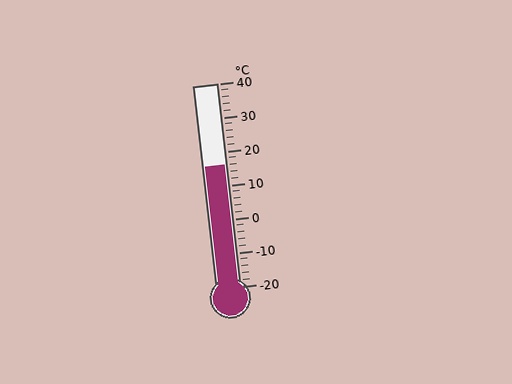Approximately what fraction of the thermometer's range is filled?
The thermometer is filled to approximately 60% of its range.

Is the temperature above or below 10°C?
The temperature is above 10°C.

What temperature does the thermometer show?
The thermometer shows approximately 16°C.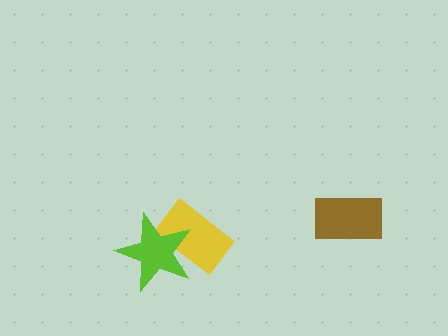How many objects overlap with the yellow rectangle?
1 object overlaps with the yellow rectangle.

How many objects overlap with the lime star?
1 object overlaps with the lime star.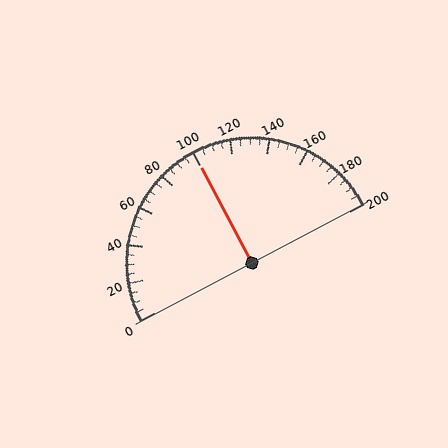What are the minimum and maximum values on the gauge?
The gauge ranges from 0 to 200.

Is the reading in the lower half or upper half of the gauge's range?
The reading is in the upper half of the range (0 to 200).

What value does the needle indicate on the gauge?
The needle indicates approximately 100.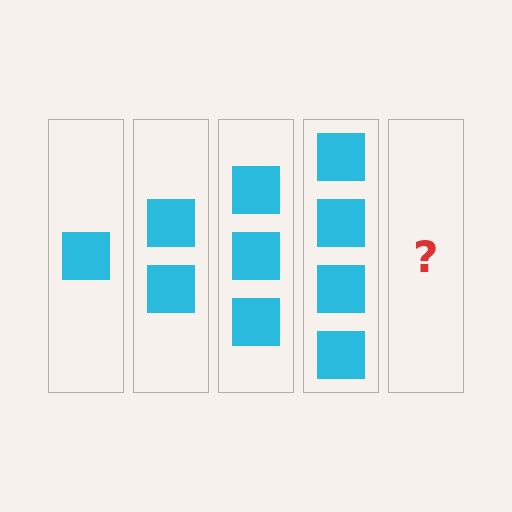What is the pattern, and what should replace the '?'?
The pattern is that each step adds one more square. The '?' should be 5 squares.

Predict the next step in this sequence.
The next step is 5 squares.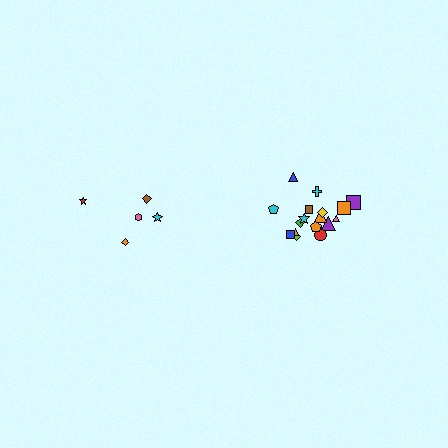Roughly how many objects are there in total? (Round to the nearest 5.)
Roughly 25 objects in total.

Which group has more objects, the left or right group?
The right group.